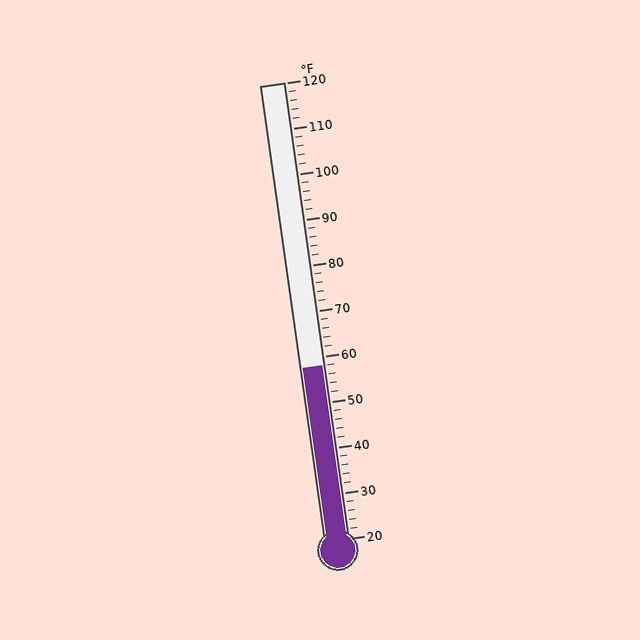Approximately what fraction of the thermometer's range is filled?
The thermometer is filled to approximately 40% of its range.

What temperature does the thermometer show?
The thermometer shows approximately 58°F.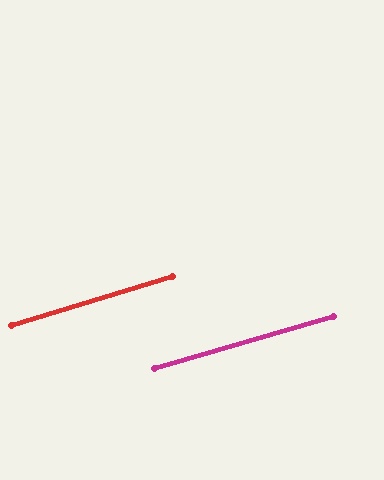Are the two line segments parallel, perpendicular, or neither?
Parallel — their directions differ by only 0.6°.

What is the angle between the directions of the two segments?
Approximately 1 degree.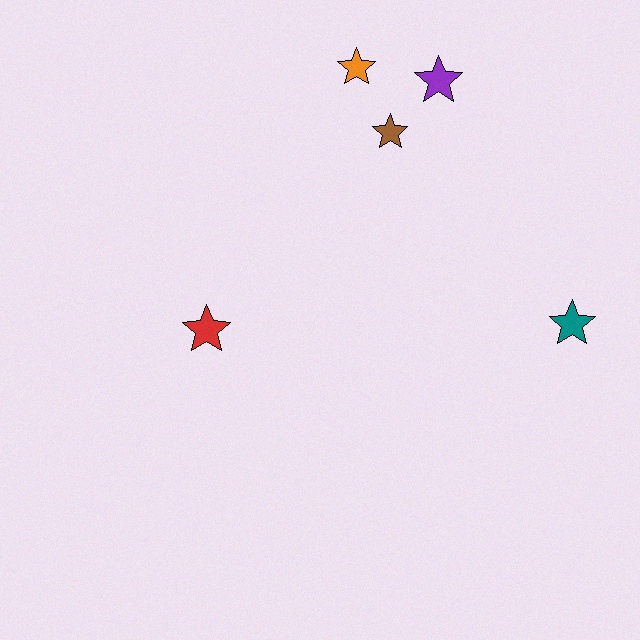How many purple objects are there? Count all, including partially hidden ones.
There is 1 purple object.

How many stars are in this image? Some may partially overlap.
There are 5 stars.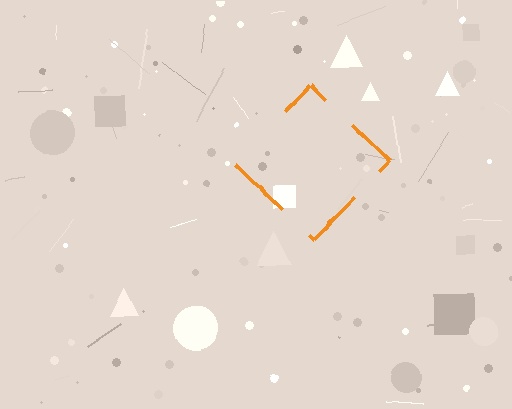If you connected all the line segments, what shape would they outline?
They would outline a diamond.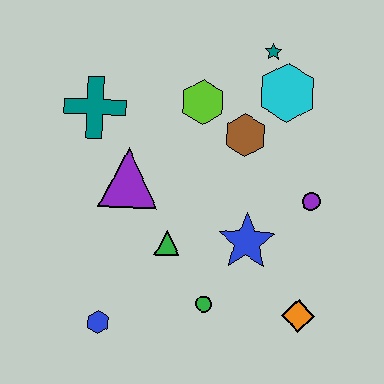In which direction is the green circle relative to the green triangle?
The green circle is below the green triangle.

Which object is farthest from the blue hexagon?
The teal star is farthest from the blue hexagon.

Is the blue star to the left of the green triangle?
No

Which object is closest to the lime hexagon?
The brown hexagon is closest to the lime hexagon.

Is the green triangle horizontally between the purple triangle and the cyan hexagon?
Yes